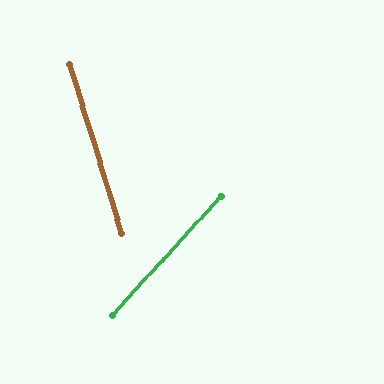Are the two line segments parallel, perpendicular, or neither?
Neither parallel nor perpendicular — they differ by about 59°.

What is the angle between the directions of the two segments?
Approximately 59 degrees.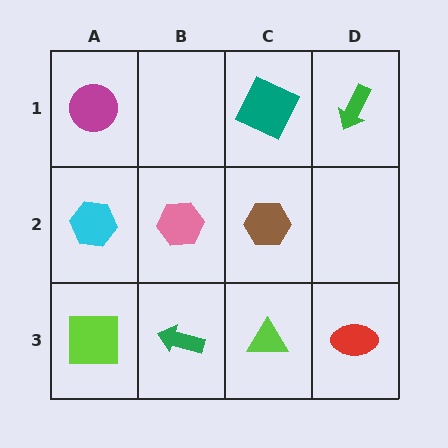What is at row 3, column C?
A lime triangle.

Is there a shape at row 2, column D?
No, that cell is empty.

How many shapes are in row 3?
4 shapes.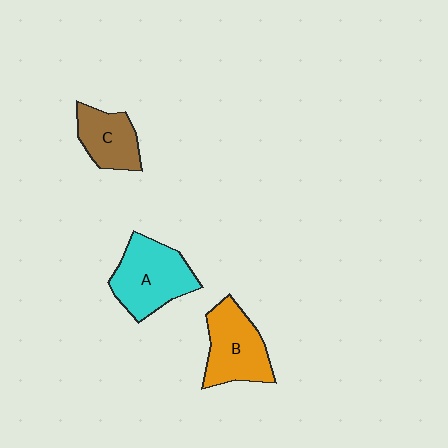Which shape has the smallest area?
Shape C (brown).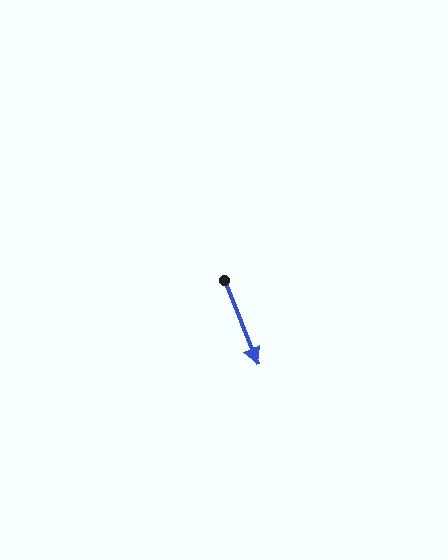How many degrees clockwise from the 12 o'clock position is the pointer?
Approximately 158 degrees.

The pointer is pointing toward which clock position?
Roughly 5 o'clock.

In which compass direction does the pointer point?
South.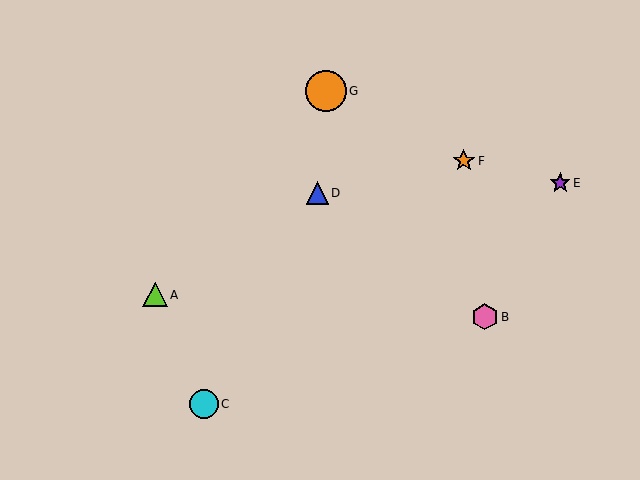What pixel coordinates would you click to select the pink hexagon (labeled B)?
Click at (485, 317) to select the pink hexagon B.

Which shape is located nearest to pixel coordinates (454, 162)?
The orange star (labeled F) at (464, 161) is nearest to that location.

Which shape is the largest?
The orange circle (labeled G) is the largest.